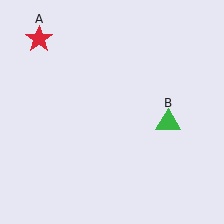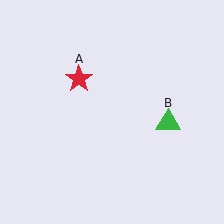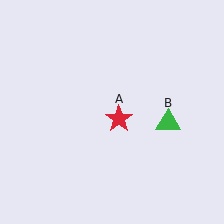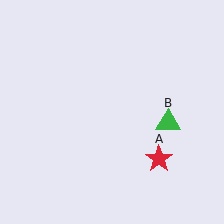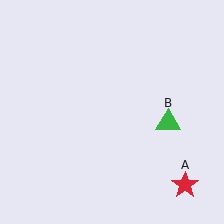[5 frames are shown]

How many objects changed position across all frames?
1 object changed position: red star (object A).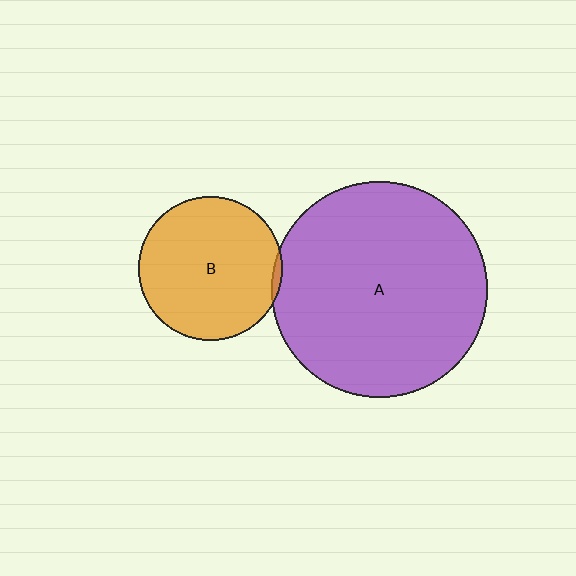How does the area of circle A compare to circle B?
Approximately 2.2 times.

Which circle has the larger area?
Circle A (purple).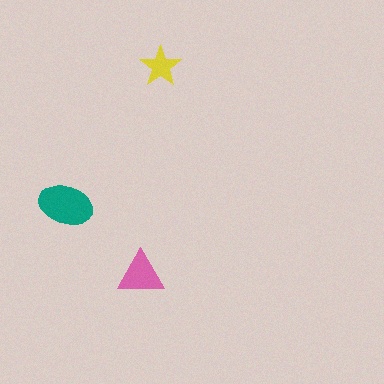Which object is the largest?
The teal ellipse.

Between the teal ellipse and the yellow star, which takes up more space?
The teal ellipse.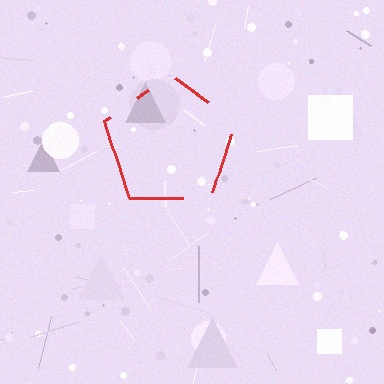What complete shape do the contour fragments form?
The contour fragments form a pentagon.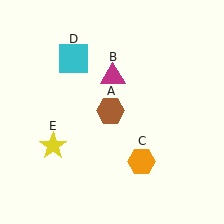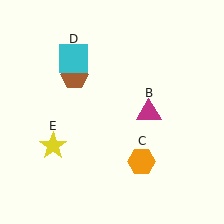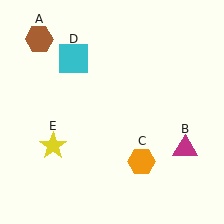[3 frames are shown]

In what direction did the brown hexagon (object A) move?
The brown hexagon (object A) moved up and to the left.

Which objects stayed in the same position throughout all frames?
Orange hexagon (object C) and cyan square (object D) and yellow star (object E) remained stationary.